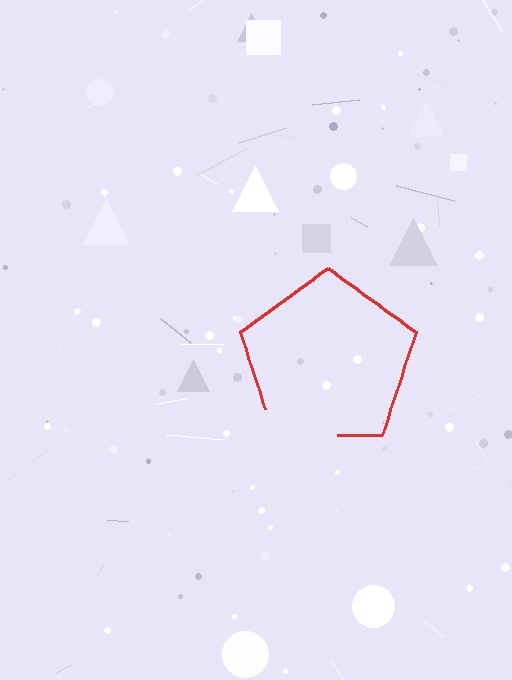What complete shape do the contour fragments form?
The contour fragments form a pentagon.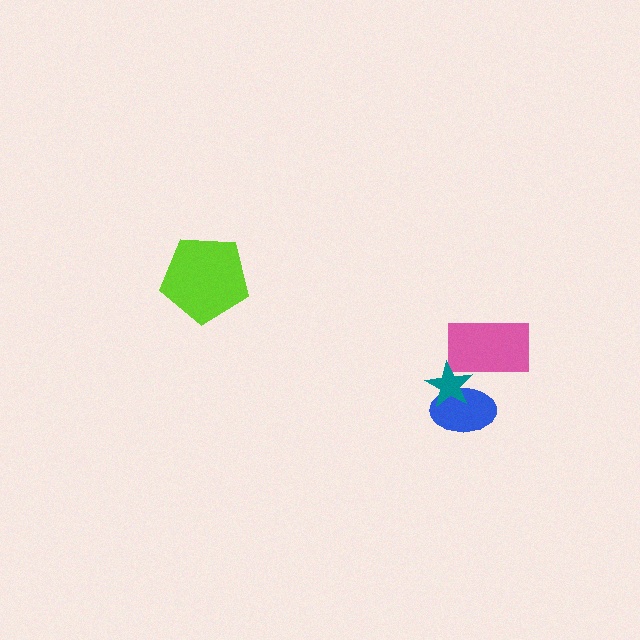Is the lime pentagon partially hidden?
No, no other shape covers it.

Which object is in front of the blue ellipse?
The teal star is in front of the blue ellipse.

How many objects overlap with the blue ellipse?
1 object overlaps with the blue ellipse.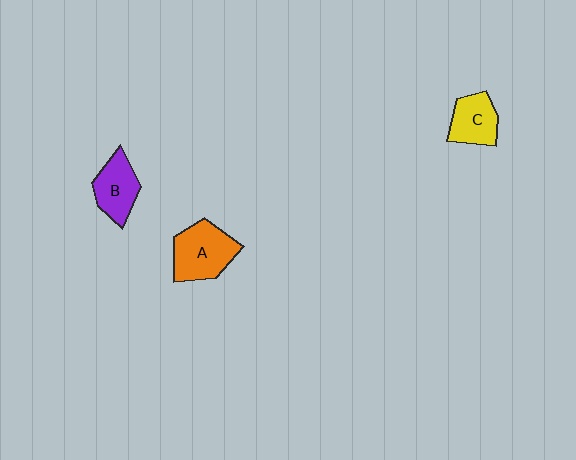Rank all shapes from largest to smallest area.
From largest to smallest: A (orange), B (purple), C (yellow).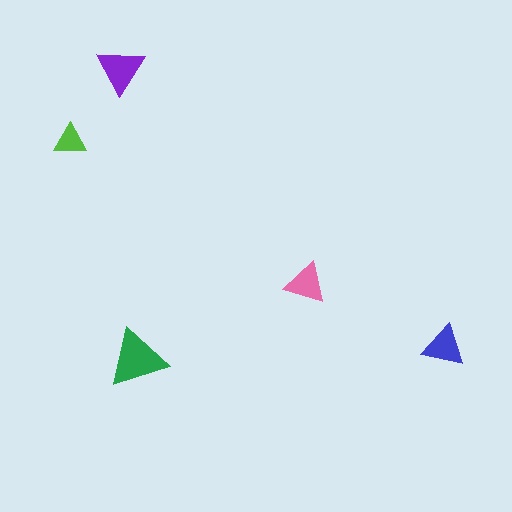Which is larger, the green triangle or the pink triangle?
The green one.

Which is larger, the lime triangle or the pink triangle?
The pink one.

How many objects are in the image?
There are 5 objects in the image.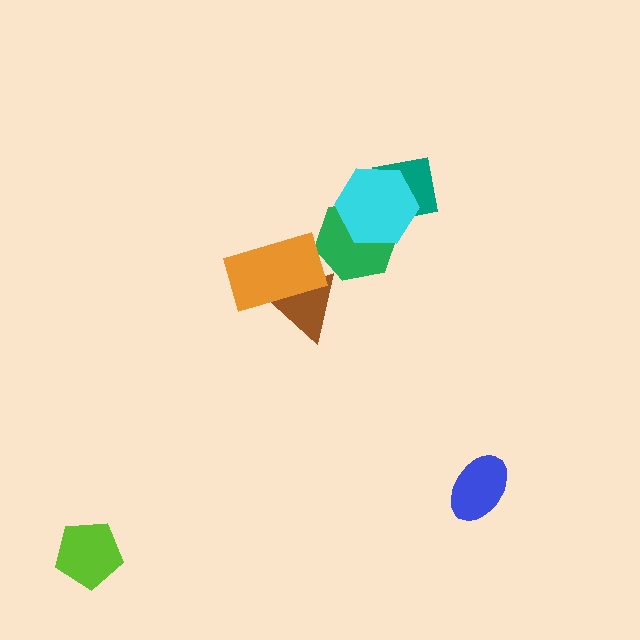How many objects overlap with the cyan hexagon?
2 objects overlap with the cyan hexagon.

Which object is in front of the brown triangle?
The orange rectangle is in front of the brown triangle.